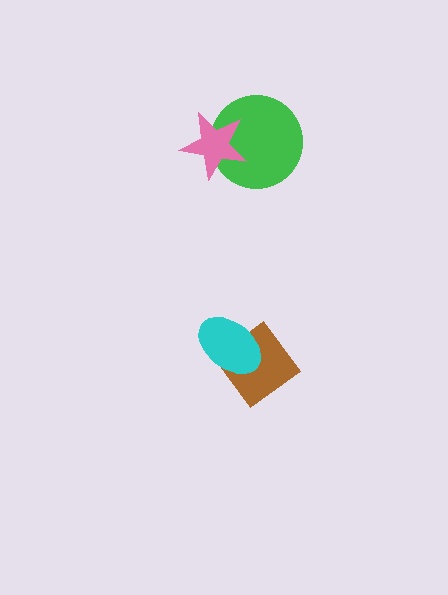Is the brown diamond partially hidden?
Yes, it is partially covered by another shape.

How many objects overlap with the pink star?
1 object overlaps with the pink star.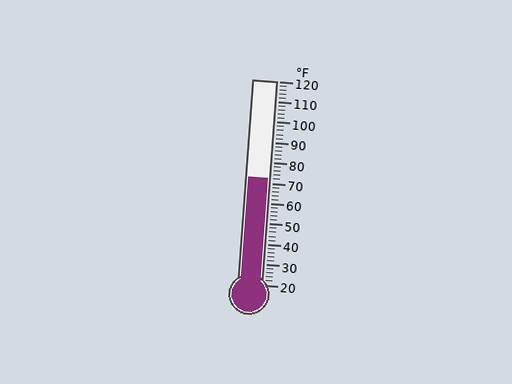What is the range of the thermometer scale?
The thermometer scale ranges from 20°F to 120°F.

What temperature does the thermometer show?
The thermometer shows approximately 72°F.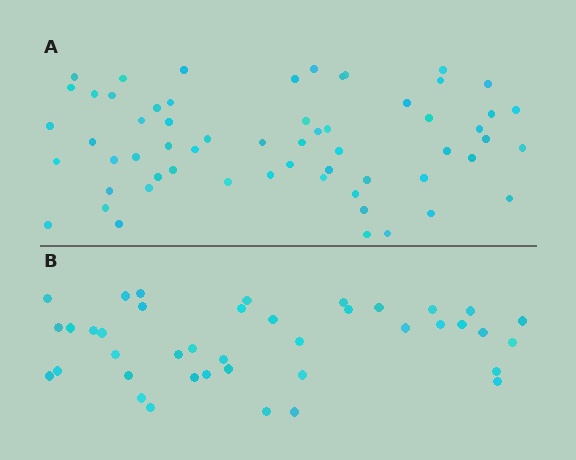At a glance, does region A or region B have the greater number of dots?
Region A (the top region) has more dots.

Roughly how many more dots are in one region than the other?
Region A has approximately 20 more dots than region B.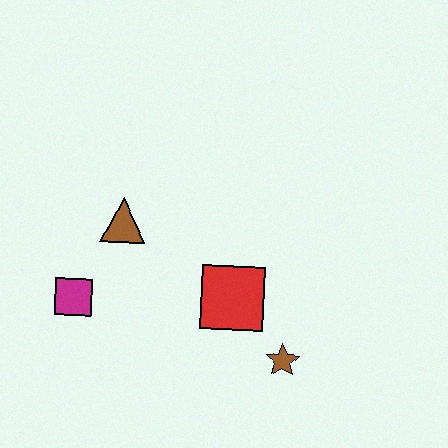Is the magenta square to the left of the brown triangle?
Yes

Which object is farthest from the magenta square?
The brown star is farthest from the magenta square.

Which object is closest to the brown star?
The red square is closest to the brown star.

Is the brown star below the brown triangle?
Yes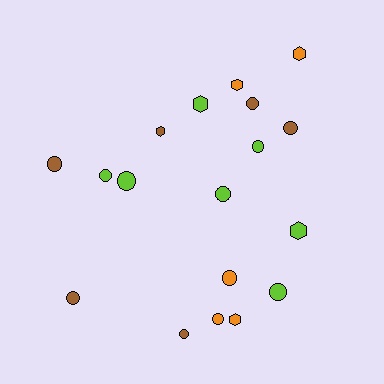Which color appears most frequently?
Lime, with 7 objects.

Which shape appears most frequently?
Circle, with 12 objects.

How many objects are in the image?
There are 18 objects.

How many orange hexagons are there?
There are 3 orange hexagons.